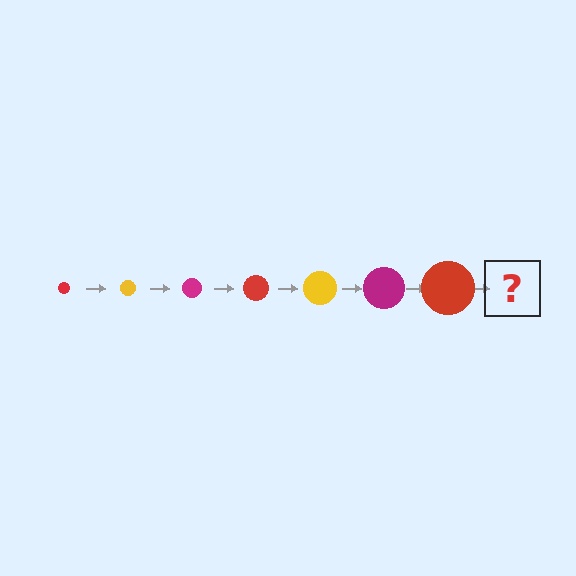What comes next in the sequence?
The next element should be a yellow circle, larger than the previous one.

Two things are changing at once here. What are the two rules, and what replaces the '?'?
The two rules are that the circle grows larger each step and the color cycles through red, yellow, and magenta. The '?' should be a yellow circle, larger than the previous one.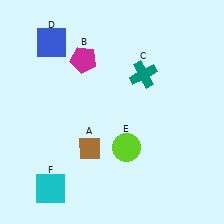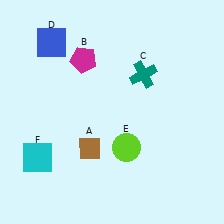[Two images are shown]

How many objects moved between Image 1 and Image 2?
1 object moved between the two images.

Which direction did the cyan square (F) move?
The cyan square (F) moved up.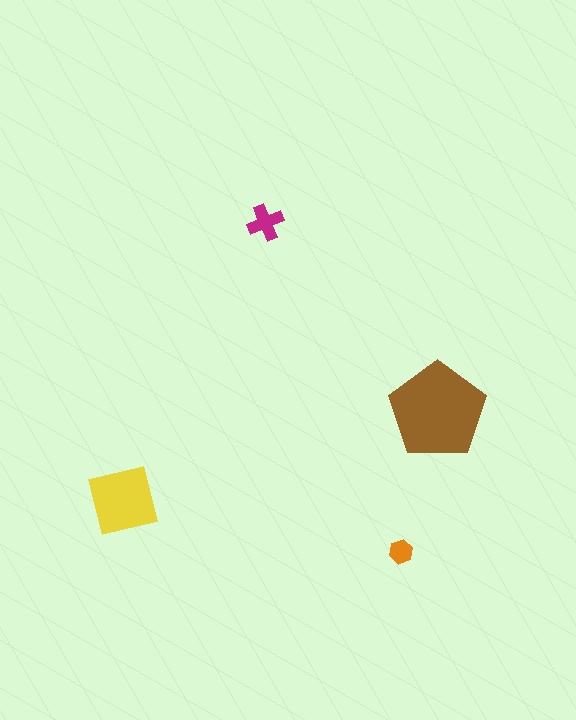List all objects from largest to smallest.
The brown pentagon, the yellow square, the magenta cross, the orange hexagon.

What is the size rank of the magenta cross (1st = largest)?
3rd.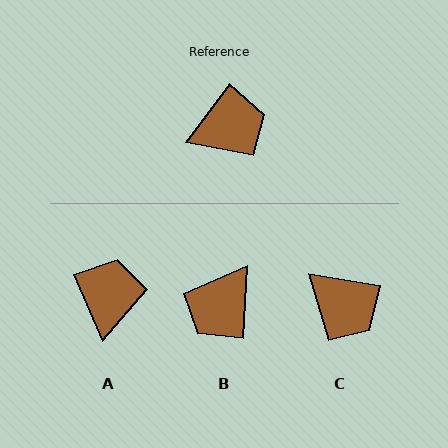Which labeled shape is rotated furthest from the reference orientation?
B, about 146 degrees away.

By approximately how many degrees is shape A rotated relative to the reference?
Approximately 60 degrees counter-clockwise.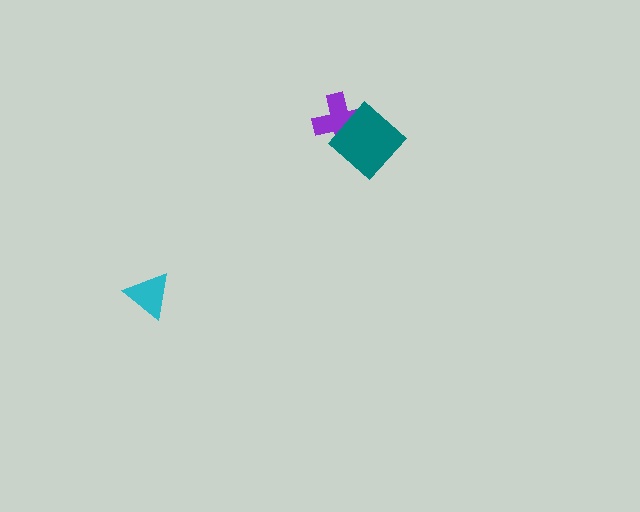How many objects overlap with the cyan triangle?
0 objects overlap with the cyan triangle.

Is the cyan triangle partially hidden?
No, no other shape covers it.